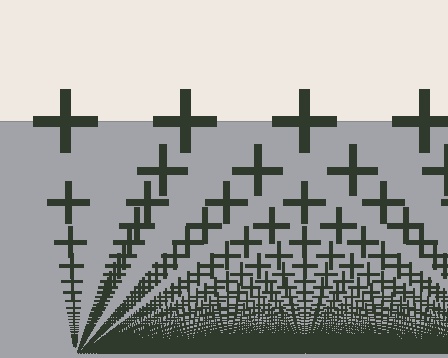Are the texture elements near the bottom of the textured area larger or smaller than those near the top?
Smaller. The gradient is inverted — elements near the bottom are smaller and denser.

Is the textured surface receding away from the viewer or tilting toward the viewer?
The surface appears to tilt toward the viewer. Texture elements get larger and sparser toward the top.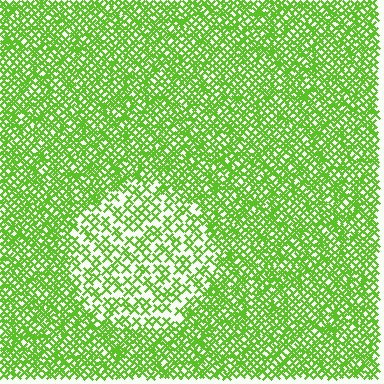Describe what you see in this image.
The image contains small lime elements arranged at two different densities. A circle-shaped region is visible where the elements are less densely packed than the surrounding area.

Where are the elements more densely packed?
The elements are more densely packed outside the circle boundary.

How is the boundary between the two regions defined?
The boundary is defined by a change in element density (approximately 2.1x ratio). All elements are the same color, size, and shape.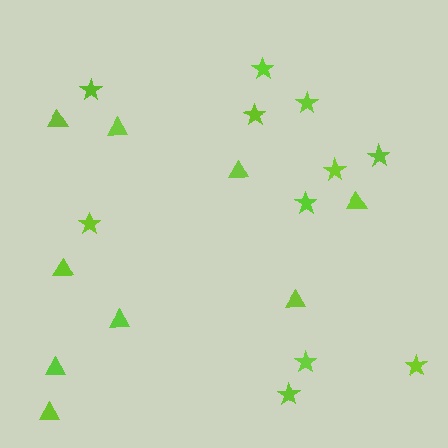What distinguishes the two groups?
There are 2 groups: one group of stars (11) and one group of triangles (9).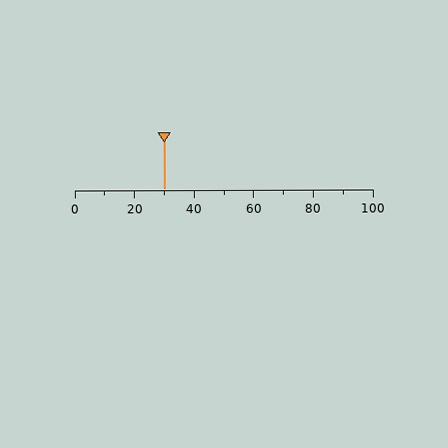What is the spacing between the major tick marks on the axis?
The major ticks are spaced 20 apart.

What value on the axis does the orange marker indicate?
The marker indicates approximately 30.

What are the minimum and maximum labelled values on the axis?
The axis runs from 0 to 100.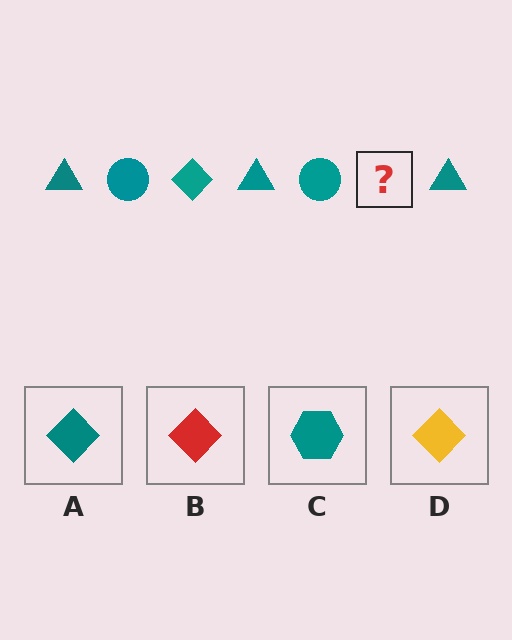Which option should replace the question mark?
Option A.